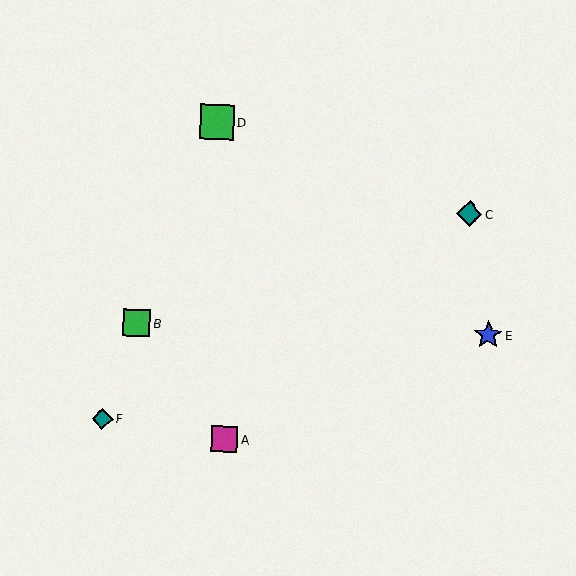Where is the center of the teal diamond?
The center of the teal diamond is at (469, 214).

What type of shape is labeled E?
Shape E is a blue star.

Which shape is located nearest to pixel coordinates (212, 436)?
The magenta square (labeled A) at (225, 439) is nearest to that location.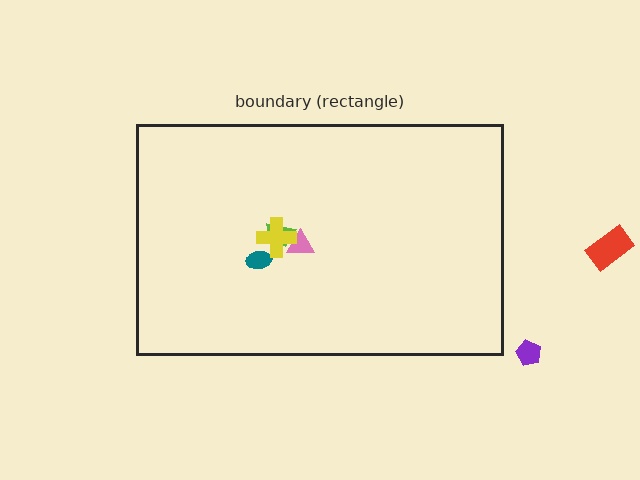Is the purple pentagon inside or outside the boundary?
Outside.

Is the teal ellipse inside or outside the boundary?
Inside.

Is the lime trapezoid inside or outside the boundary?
Inside.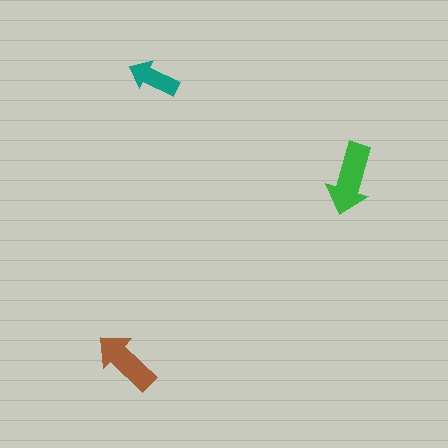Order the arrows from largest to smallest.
the green one, the brown one, the teal one.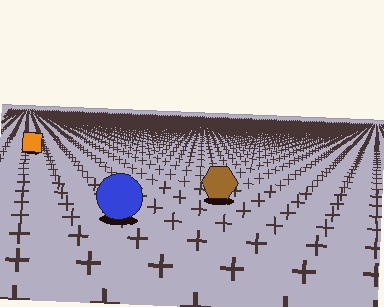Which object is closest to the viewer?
The blue circle is closest. The texture marks near it are larger and more spread out.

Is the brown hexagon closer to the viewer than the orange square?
Yes. The brown hexagon is closer — you can tell from the texture gradient: the ground texture is coarser near it.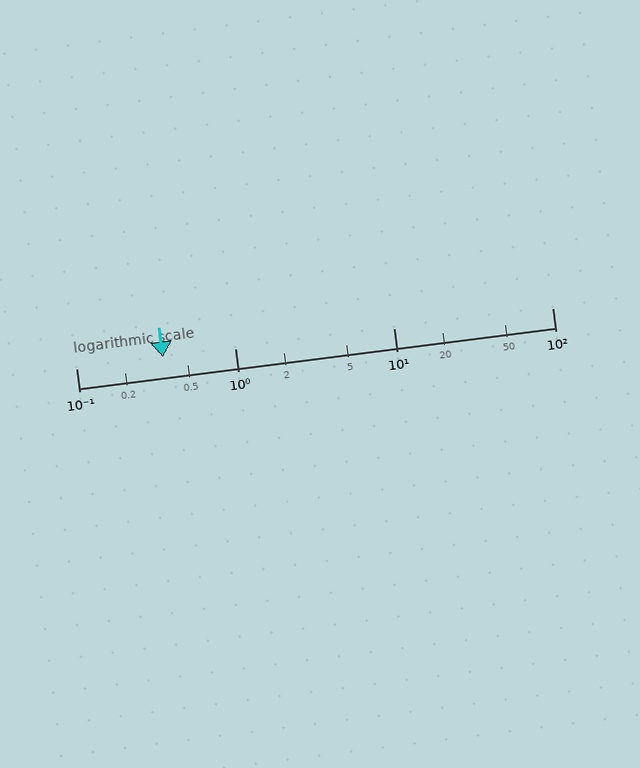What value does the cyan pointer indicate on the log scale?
The pointer indicates approximately 0.35.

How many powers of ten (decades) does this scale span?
The scale spans 3 decades, from 0.1 to 100.